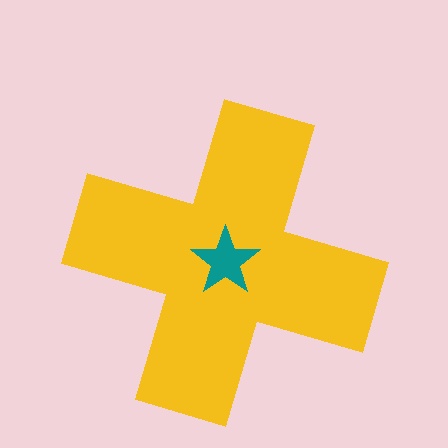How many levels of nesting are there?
2.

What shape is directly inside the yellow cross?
The teal star.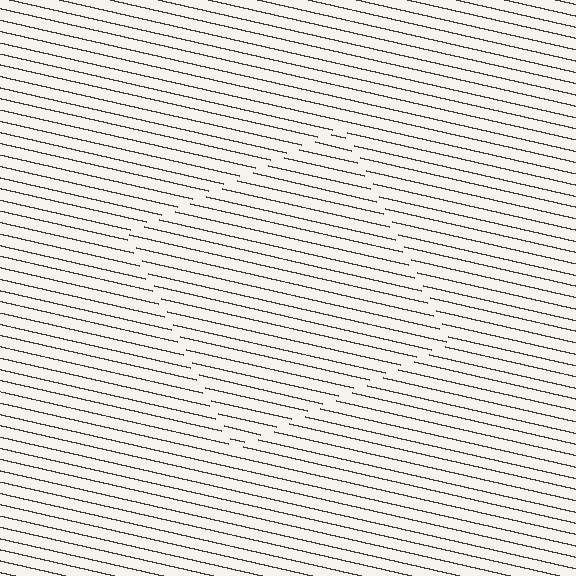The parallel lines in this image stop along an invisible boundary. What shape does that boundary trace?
An illusory square. The interior of the shape contains the same grating, shifted by half a period — the contour is defined by the phase discontinuity where line-ends from the inner and outer gratings abut.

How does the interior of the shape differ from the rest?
The interior of the shape contains the same grating, shifted by half a period — the contour is defined by the phase discontinuity where line-ends from the inner and outer gratings abut.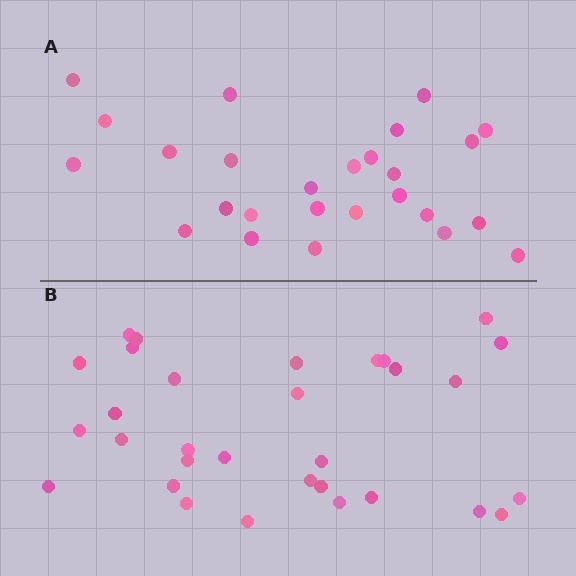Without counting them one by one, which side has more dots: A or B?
Region B (the bottom region) has more dots.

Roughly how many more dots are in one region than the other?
Region B has about 5 more dots than region A.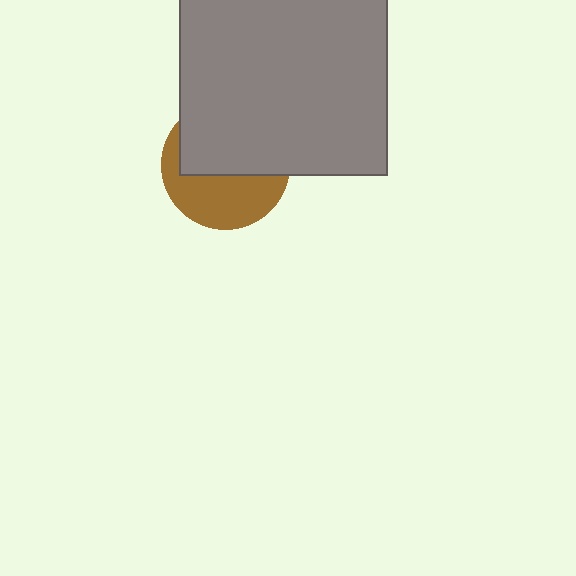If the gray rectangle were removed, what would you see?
You would see the complete brown circle.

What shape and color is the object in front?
The object in front is a gray rectangle.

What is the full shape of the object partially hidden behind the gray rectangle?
The partially hidden object is a brown circle.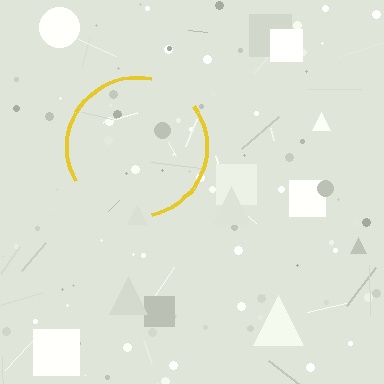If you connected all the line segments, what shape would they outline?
They would outline a circle.